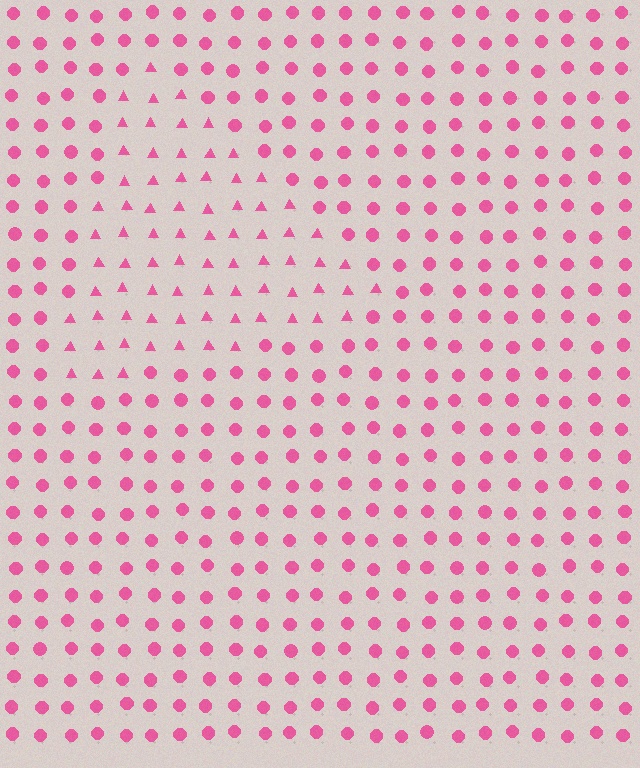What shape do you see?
I see a triangle.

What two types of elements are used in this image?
The image uses triangles inside the triangle region and circles outside it.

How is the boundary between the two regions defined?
The boundary is defined by a change in element shape: triangles inside vs. circles outside. All elements share the same color and spacing.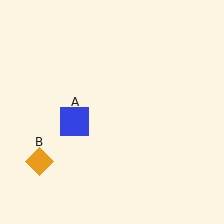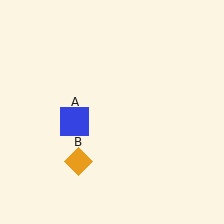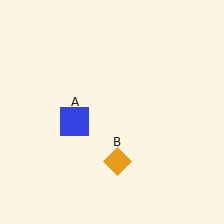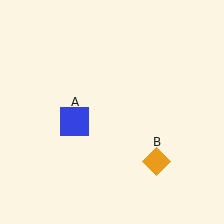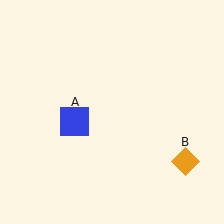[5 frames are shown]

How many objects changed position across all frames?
1 object changed position: orange diamond (object B).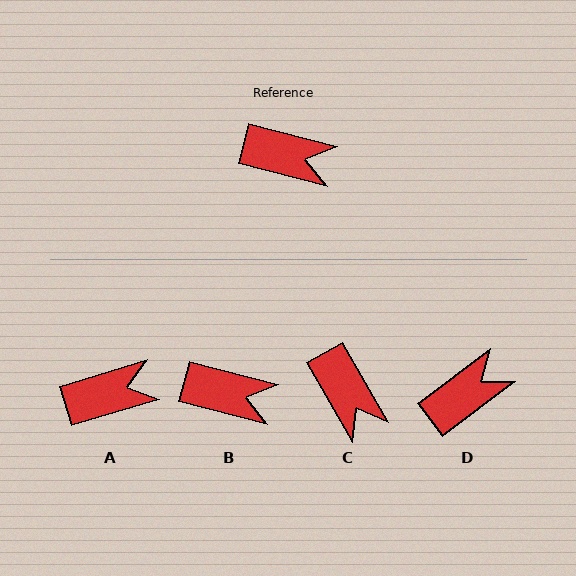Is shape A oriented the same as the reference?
No, it is off by about 31 degrees.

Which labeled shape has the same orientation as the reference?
B.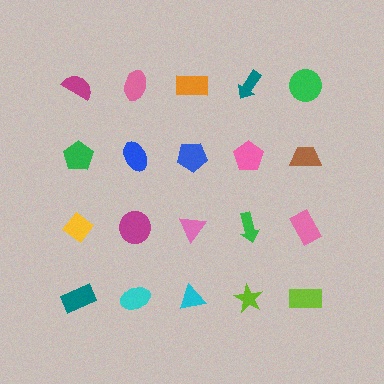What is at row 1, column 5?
A green circle.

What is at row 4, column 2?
A cyan ellipse.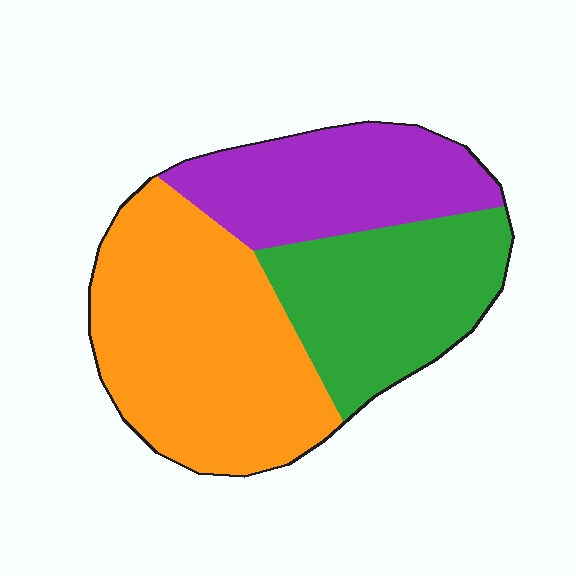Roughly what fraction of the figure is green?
Green covers around 30% of the figure.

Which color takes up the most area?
Orange, at roughly 45%.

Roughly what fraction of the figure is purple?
Purple takes up between a quarter and a half of the figure.